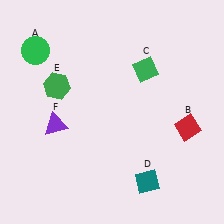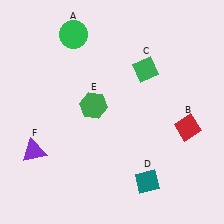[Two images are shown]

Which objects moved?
The objects that moved are: the green circle (A), the green hexagon (E), the purple triangle (F).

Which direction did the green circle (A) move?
The green circle (A) moved right.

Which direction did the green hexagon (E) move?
The green hexagon (E) moved right.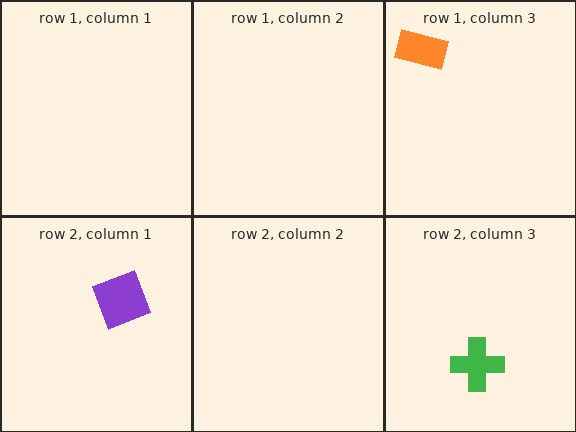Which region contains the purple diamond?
The row 2, column 1 region.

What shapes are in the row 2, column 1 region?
The purple diamond.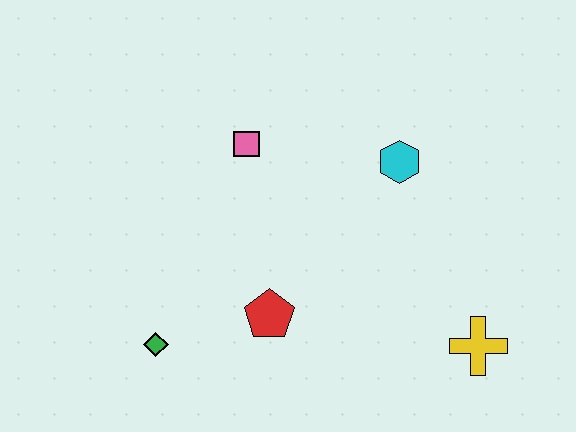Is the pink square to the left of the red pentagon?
Yes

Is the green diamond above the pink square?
No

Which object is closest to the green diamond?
The red pentagon is closest to the green diamond.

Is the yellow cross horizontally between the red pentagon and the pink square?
No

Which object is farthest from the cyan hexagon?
The green diamond is farthest from the cyan hexagon.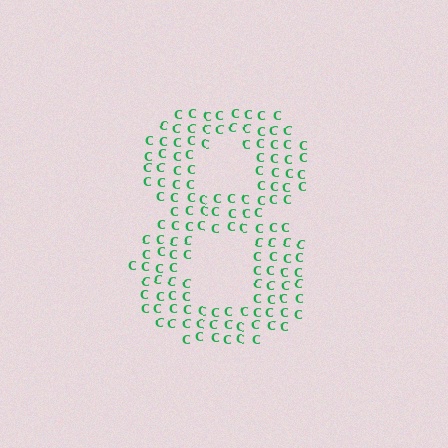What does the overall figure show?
The overall figure shows the digit 8.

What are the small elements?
The small elements are letter C's.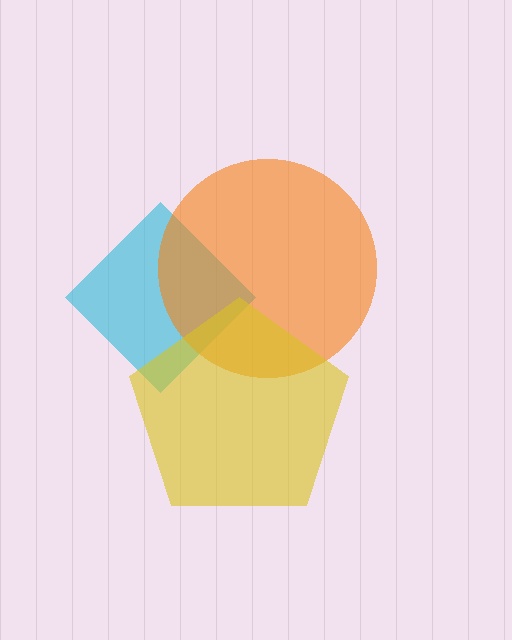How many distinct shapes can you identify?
There are 3 distinct shapes: a cyan diamond, an orange circle, a yellow pentagon.